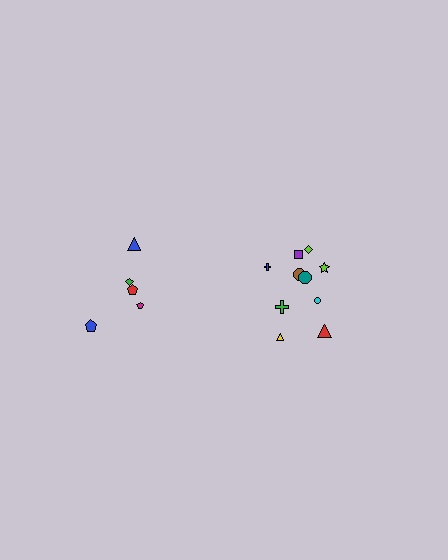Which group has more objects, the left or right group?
The right group.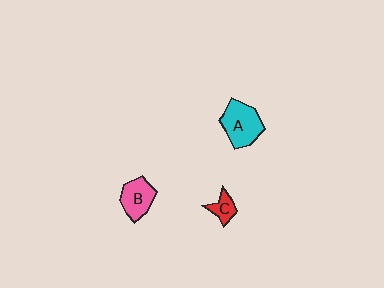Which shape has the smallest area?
Shape C (red).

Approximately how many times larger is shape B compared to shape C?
Approximately 1.9 times.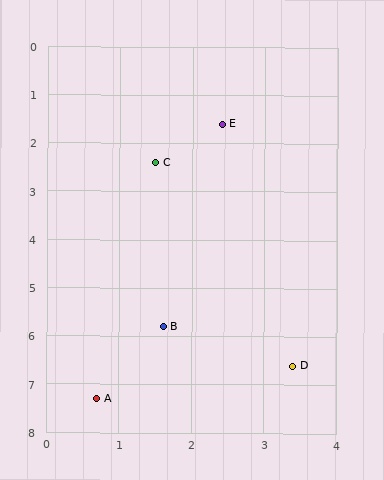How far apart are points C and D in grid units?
Points C and D are about 4.6 grid units apart.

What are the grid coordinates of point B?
Point B is at approximately (1.6, 5.8).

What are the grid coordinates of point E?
Point E is at approximately (2.4, 1.6).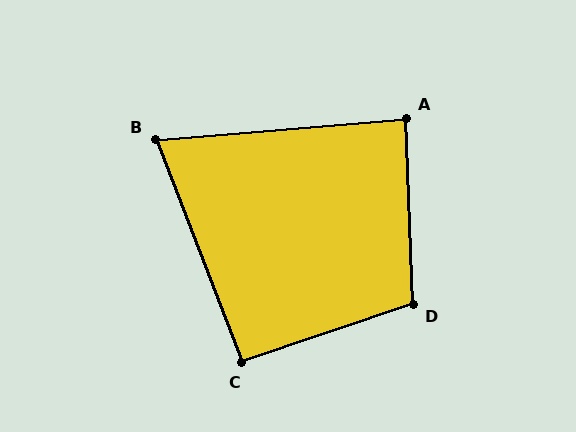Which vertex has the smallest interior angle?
B, at approximately 73 degrees.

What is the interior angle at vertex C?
Approximately 93 degrees (approximately right).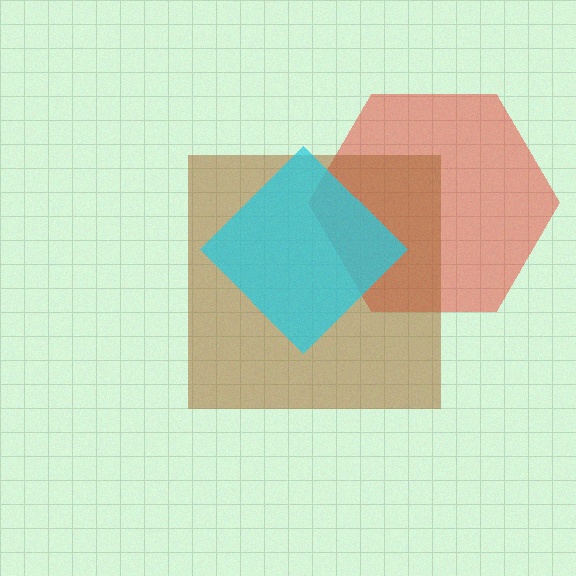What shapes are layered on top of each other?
The layered shapes are: a red hexagon, a brown square, a cyan diamond.